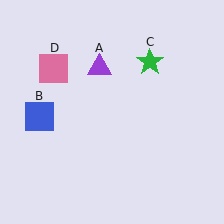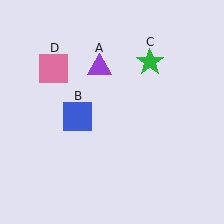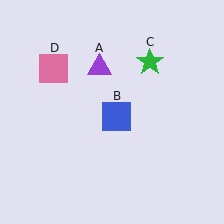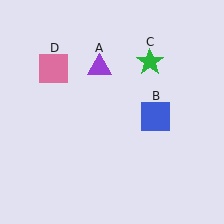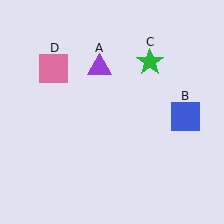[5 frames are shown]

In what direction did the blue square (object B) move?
The blue square (object B) moved right.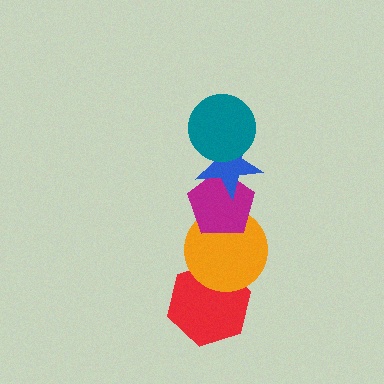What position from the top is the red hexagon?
The red hexagon is 5th from the top.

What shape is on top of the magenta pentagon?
The blue star is on top of the magenta pentagon.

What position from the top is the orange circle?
The orange circle is 4th from the top.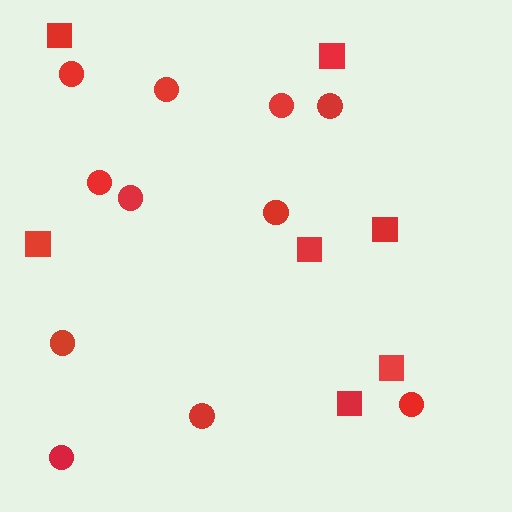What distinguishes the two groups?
There are 2 groups: one group of squares (7) and one group of circles (11).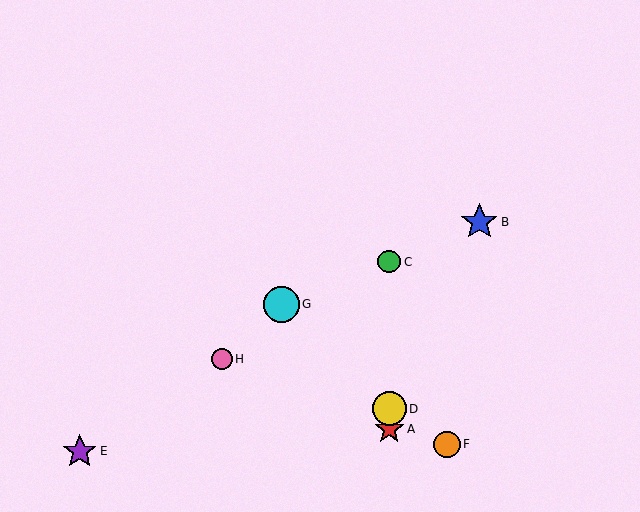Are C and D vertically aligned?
Yes, both are at x≈389.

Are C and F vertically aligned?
No, C is at x≈389 and F is at x≈447.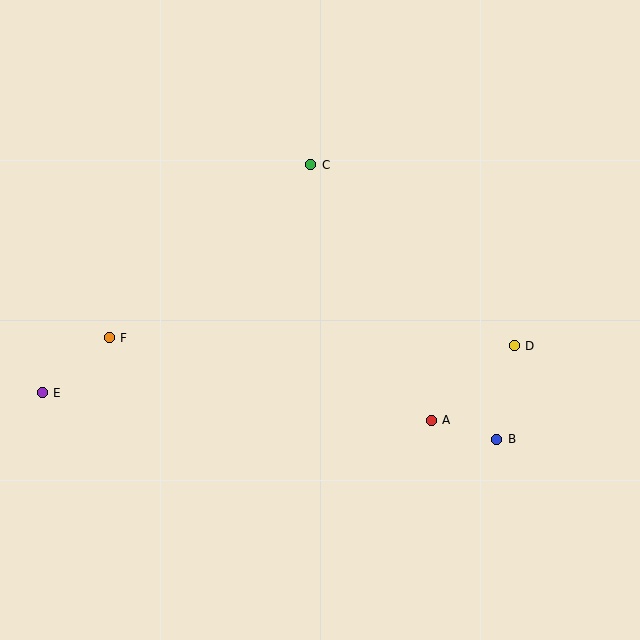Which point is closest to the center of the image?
Point A at (431, 420) is closest to the center.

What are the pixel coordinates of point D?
Point D is at (514, 346).